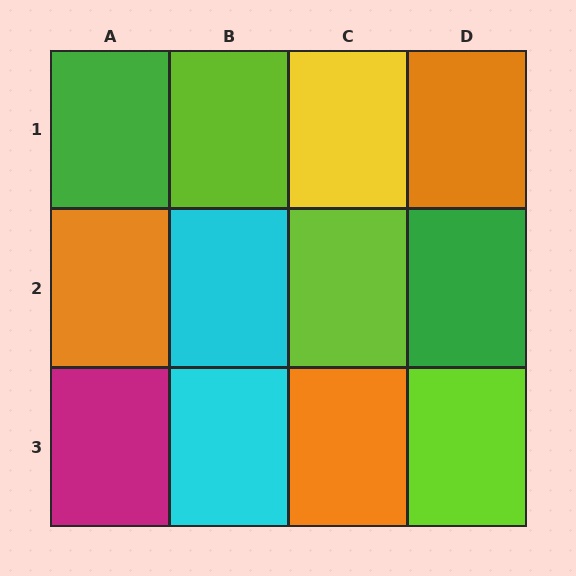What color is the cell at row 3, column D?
Lime.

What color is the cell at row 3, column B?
Cyan.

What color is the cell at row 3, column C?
Orange.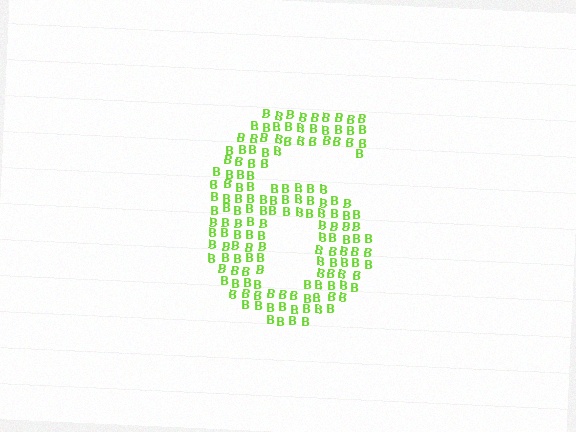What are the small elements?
The small elements are letter B's.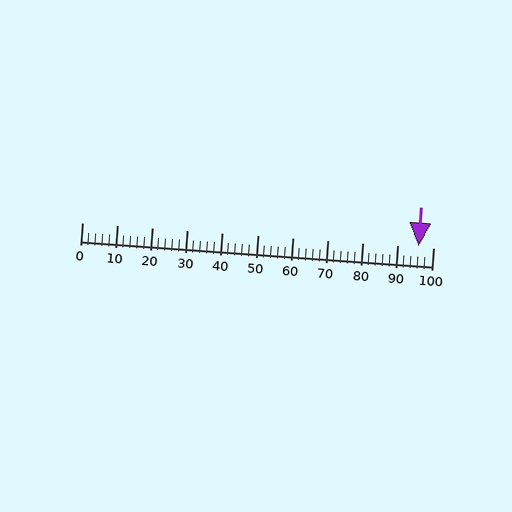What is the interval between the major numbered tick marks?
The major tick marks are spaced 10 units apart.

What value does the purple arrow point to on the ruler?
The purple arrow points to approximately 96.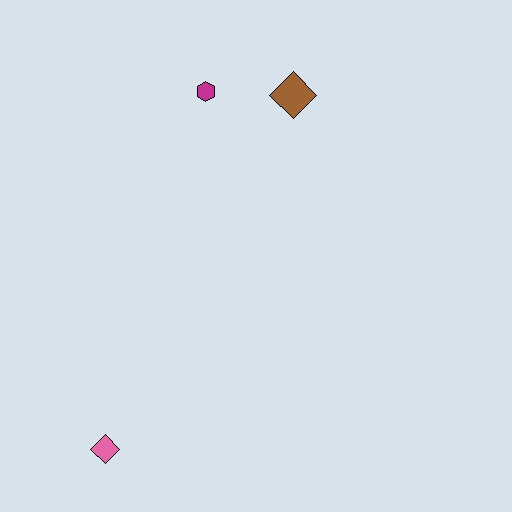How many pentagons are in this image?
There are no pentagons.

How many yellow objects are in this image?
There are no yellow objects.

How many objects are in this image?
There are 3 objects.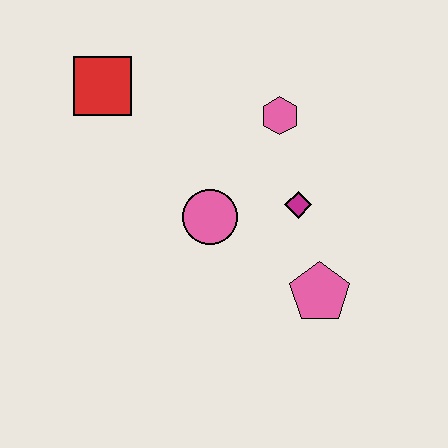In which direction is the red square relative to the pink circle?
The red square is above the pink circle.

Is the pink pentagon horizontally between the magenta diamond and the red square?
No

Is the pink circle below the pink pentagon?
No